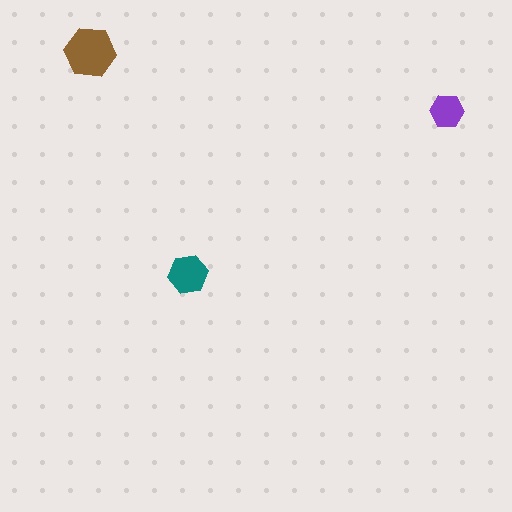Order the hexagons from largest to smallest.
the brown one, the teal one, the purple one.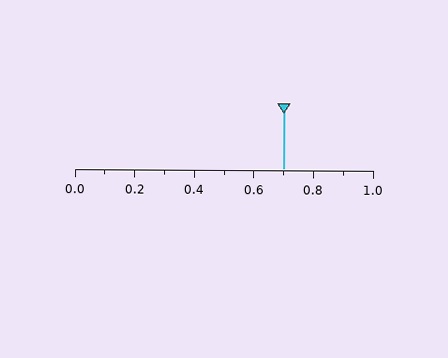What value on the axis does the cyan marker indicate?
The marker indicates approximately 0.7.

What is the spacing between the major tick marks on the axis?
The major ticks are spaced 0.2 apart.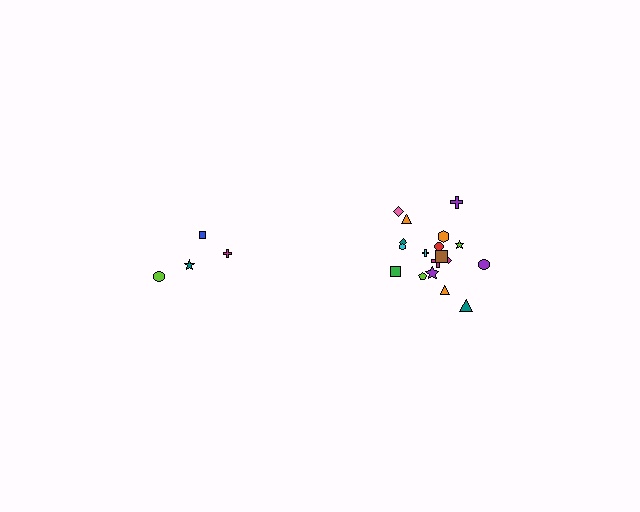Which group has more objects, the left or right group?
The right group.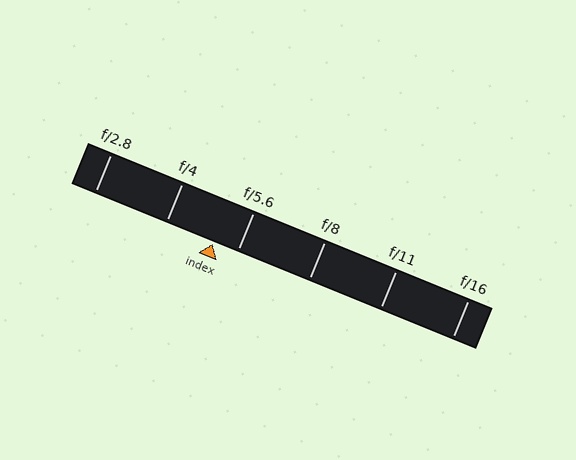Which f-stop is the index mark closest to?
The index mark is closest to f/5.6.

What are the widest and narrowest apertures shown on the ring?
The widest aperture shown is f/2.8 and the narrowest is f/16.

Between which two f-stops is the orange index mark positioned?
The index mark is between f/4 and f/5.6.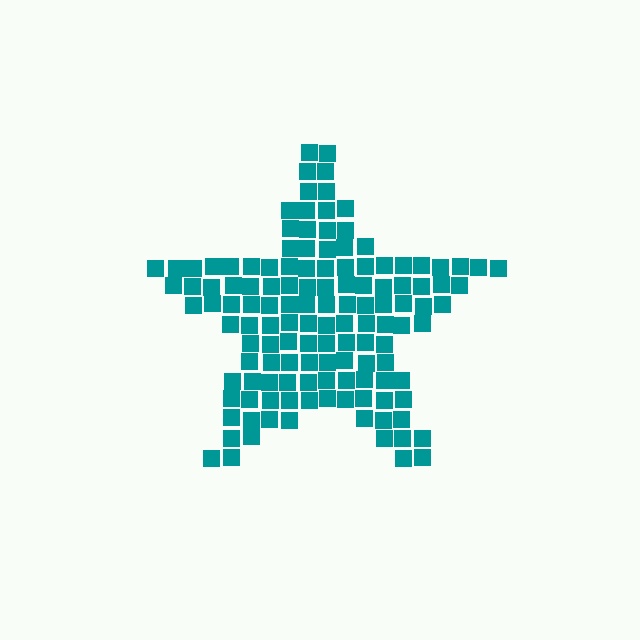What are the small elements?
The small elements are squares.